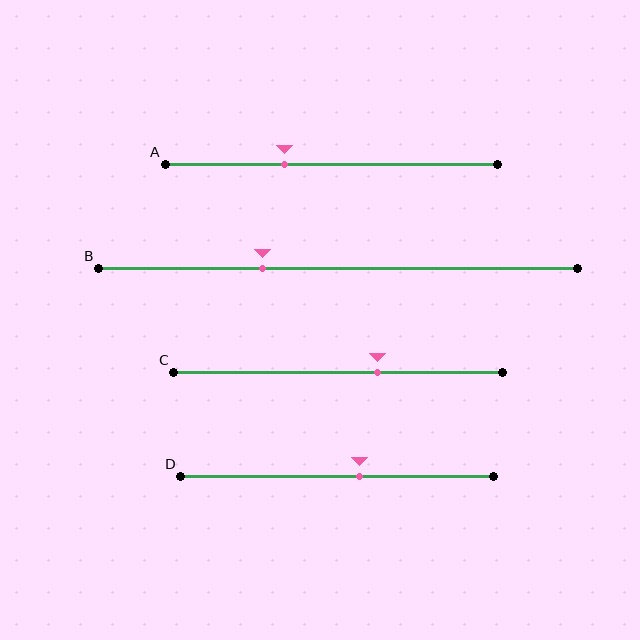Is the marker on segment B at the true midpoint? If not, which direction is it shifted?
No, the marker on segment B is shifted to the left by about 16% of the segment length.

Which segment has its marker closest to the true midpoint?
Segment D has its marker closest to the true midpoint.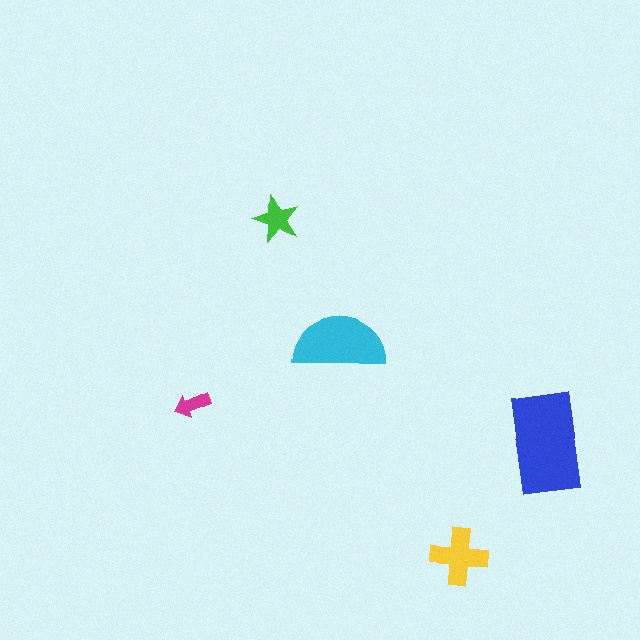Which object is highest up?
The green star is topmost.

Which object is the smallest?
The magenta arrow.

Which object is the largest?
The blue rectangle.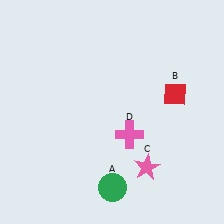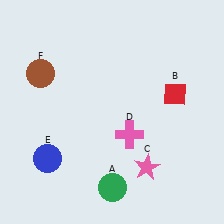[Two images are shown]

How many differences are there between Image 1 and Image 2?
There are 2 differences between the two images.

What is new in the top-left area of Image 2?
A brown circle (F) was added in the top-left area of Image 2.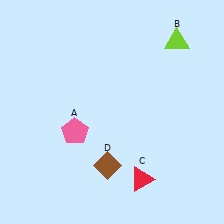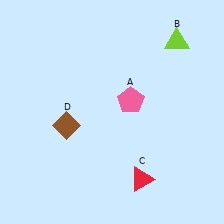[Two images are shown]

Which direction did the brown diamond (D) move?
The brown diamond (D) moved left.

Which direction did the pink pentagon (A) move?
The pink pentagon (A) moved right.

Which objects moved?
The objects that moved are: the pink pentagon (A), the brown diamond (D).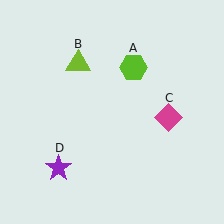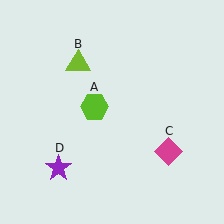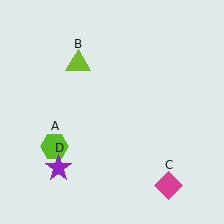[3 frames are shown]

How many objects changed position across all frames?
2 objects changed position: lime hexagon (object A), magenta diamond (object C).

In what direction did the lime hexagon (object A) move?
The lime hexagon (object A) moved down and to the left.